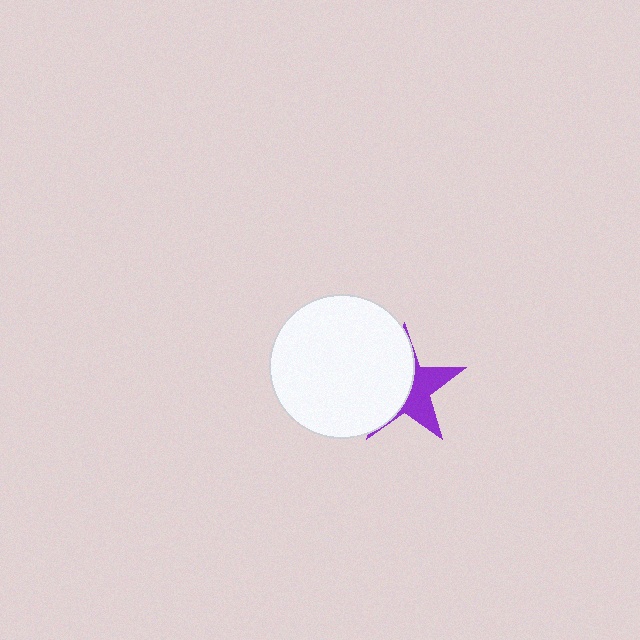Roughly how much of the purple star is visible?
A small part of it is visible (roughly 42%).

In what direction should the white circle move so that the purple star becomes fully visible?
The white circle should move left. That is the shortest direction to clear the overlap and leave the purple star fully visible.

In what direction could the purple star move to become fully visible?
The purple star could move right. That would shift it out from behind the white circle entirely.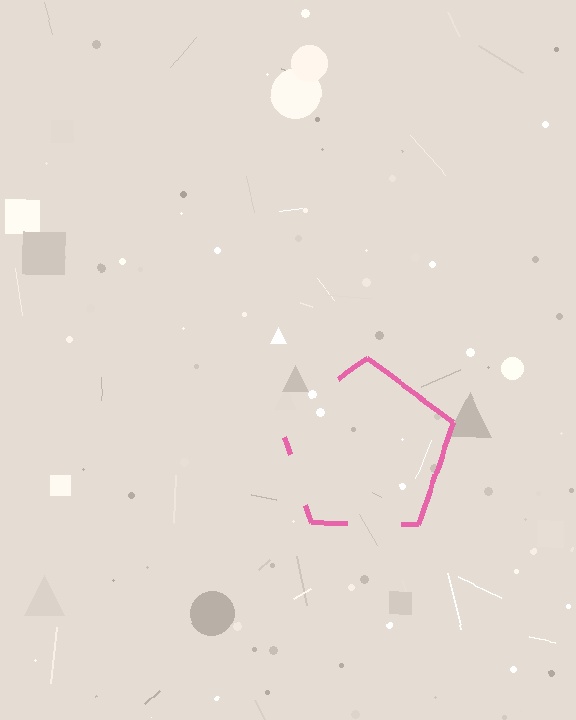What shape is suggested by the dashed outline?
The dashed outline suggests a pentagon.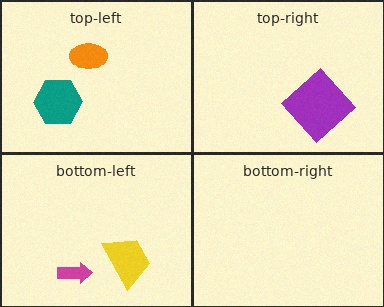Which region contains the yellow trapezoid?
The bottom-left region.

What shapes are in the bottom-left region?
The magenta arrow, the yellow trapezoid.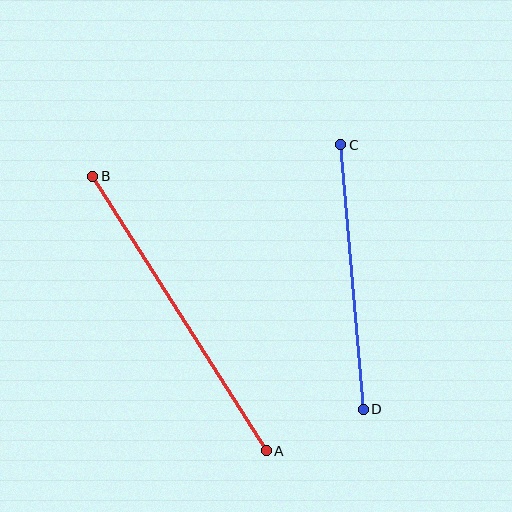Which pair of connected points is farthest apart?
Points A and B are farthest apart.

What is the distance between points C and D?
The distance is approximately 266 pixels.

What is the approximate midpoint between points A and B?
The midpoint is at approximately (179, 313) pixels.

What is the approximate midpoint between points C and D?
The midpoint is at approximately (352, 277) pixels.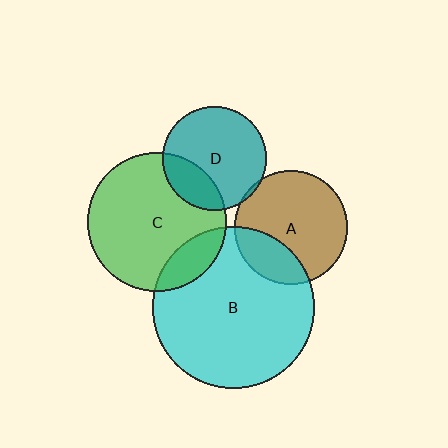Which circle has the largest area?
Circle B (cyan).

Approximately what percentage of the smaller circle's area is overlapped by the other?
Approximately 25%.